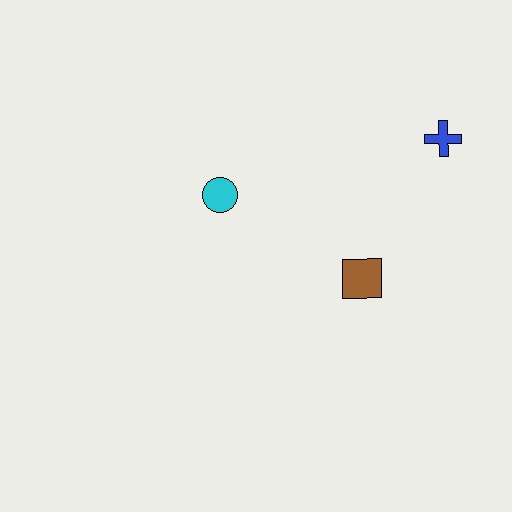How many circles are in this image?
There is 1 circle.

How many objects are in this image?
There are 3 objects.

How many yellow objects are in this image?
There are no yellow objects.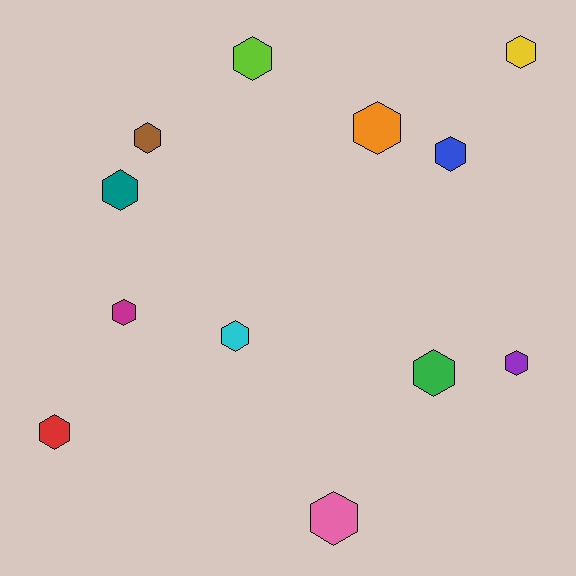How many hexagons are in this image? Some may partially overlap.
There are 12 hexagons.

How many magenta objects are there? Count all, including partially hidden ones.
There is 1 magenta object.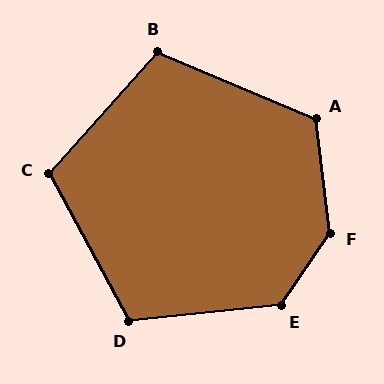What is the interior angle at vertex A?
Approximately 120 degrees (obtuse).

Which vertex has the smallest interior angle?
B, at approximately 109 degrees.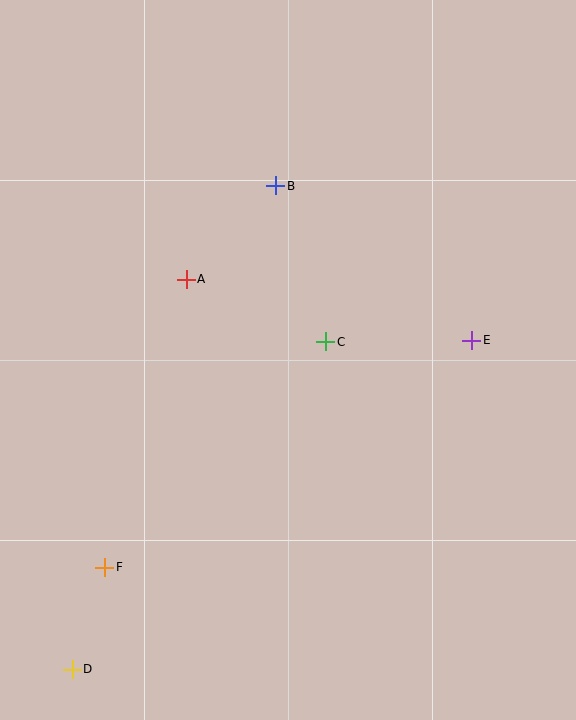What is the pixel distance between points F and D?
The distance between F and D is 107 pixels.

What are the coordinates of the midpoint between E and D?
The midpoint between E and D is at (272, 505).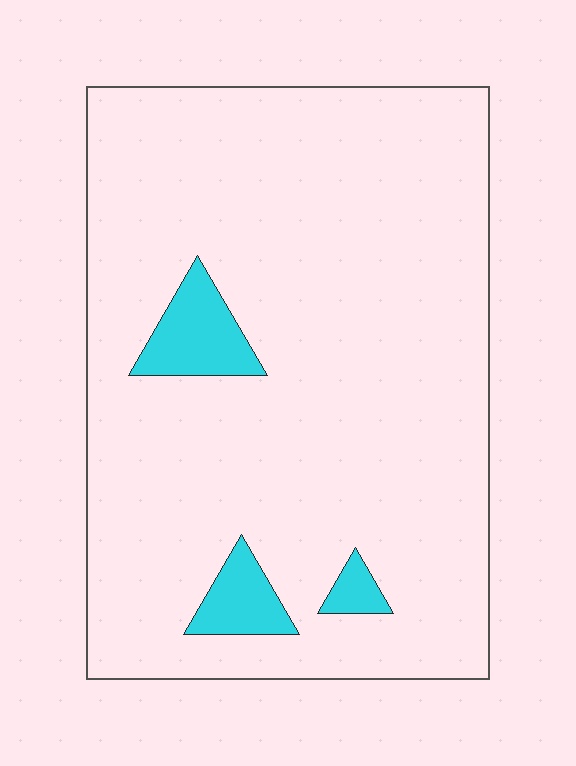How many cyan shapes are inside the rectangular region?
3.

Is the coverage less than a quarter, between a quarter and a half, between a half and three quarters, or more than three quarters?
Less than a quarter.